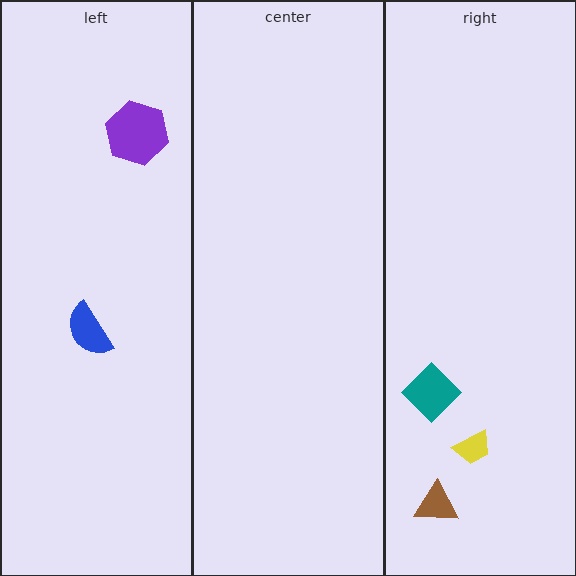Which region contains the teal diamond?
The right region.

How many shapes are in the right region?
3.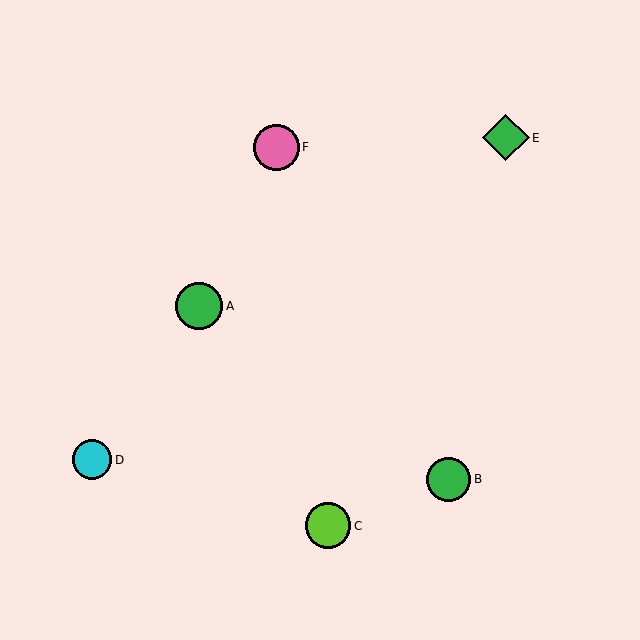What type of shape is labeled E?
Shape E is a green diamond.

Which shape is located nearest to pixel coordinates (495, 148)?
The green diamond (labeled E) at (506, 138) is nearest to that location.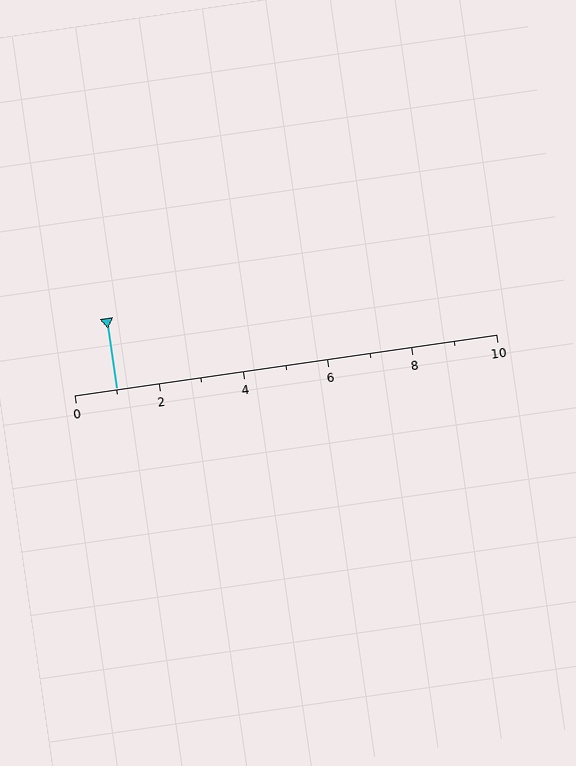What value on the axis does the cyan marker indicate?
The marker indicates approximately 1.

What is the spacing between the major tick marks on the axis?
The major ticks are spaced 2 apart.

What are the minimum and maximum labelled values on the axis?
The axis runs from 0 to 10.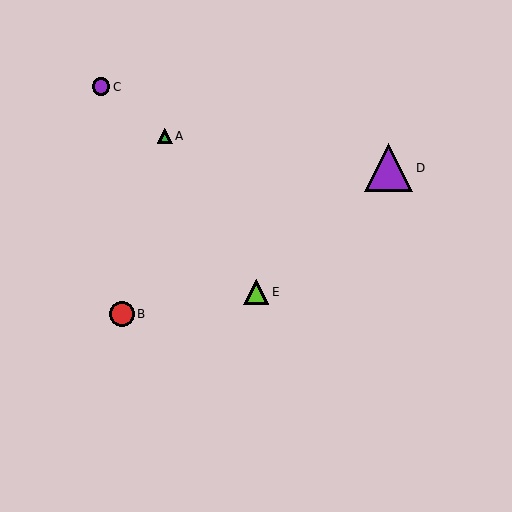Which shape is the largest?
The purple triangle (labeled D) is the largest.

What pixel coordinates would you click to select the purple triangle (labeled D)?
Click at (389, 168) to select the purple triangle D.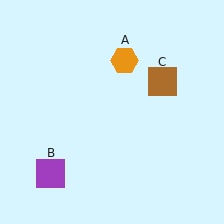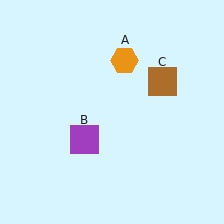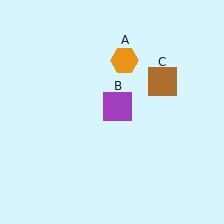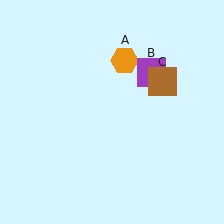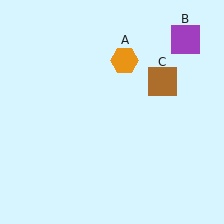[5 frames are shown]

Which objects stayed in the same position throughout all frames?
Orange hexagon (object A) and brown square (object C) remained stationary.